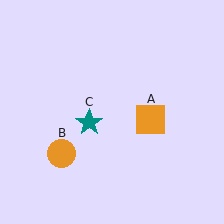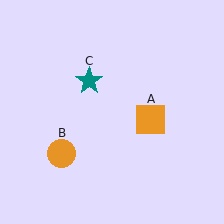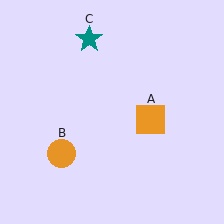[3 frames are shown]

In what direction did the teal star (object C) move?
The teal star (object C) moved up.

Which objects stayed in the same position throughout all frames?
Orange square (object A) and orange circle (object B) remained stationary.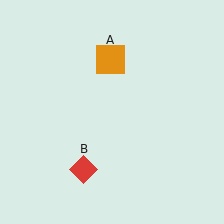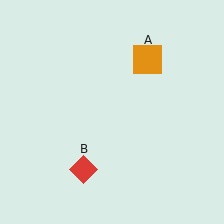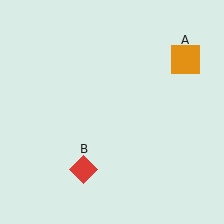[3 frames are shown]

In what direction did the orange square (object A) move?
The orange square (object A) moved right.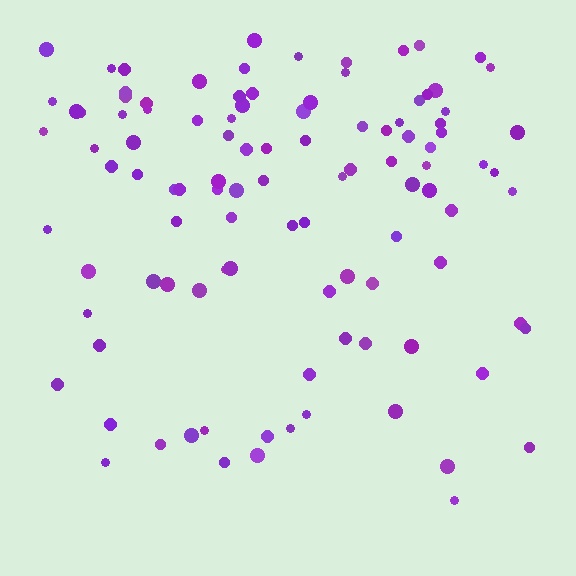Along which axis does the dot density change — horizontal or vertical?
Vertical.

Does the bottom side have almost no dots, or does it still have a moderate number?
Still a moderate number, just noticeably fewer than the top.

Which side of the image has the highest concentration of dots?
The top.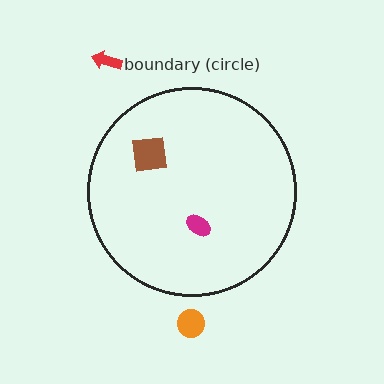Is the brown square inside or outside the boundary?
Inside.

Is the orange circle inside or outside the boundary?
Outside.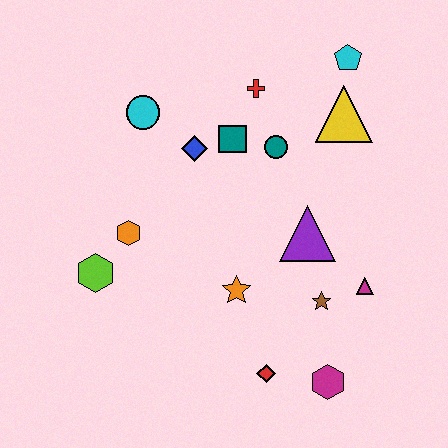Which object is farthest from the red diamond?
The cyan pentagon is farthest from the red diamond.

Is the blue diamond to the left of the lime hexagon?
No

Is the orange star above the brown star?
Yes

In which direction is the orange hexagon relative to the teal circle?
The orange hexagon is to the left of the teal circle.